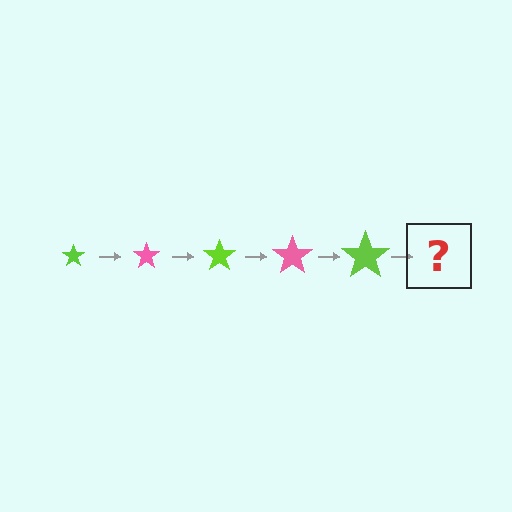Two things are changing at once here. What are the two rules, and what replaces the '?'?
The two rules are that the star grows larger each step and the color cycles through lime and pink. The '?' should be a pink star, larger than the previous one.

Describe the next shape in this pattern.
It should be a pink star, larger than the previous one.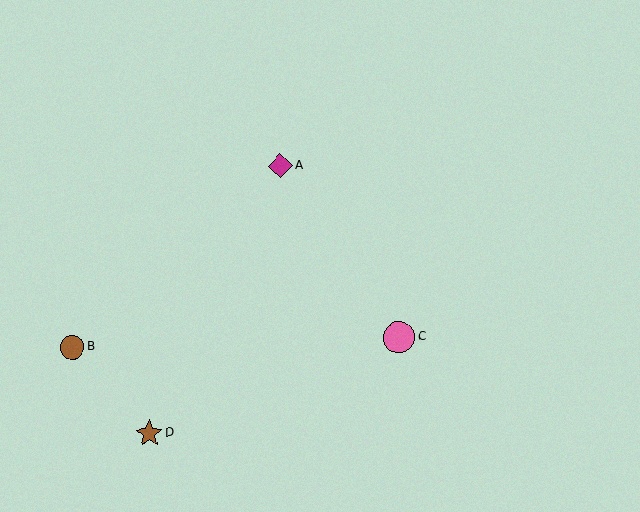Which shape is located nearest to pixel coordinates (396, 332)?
The pink circle (labeled C) at (399, 337) is nearest to that location.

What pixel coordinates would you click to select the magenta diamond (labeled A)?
Click at (280, 166) to select the magenta diamond A.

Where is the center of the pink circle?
The center of the pink circle is at (399, 337).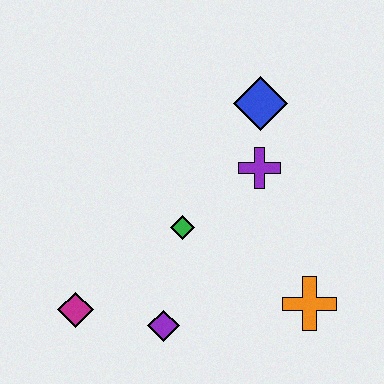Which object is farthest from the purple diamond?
The blue diamond is farthest from the purple diamond.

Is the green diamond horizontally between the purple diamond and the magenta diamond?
No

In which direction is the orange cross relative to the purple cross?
The orange cross is below the purple cross.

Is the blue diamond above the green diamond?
Yes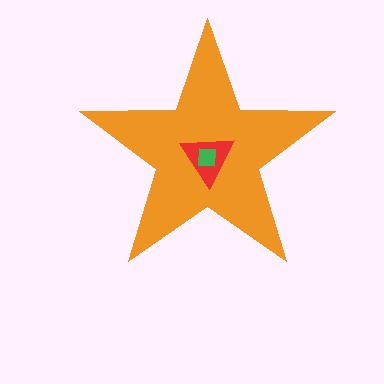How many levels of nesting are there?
3.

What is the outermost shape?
The orange star.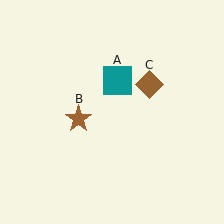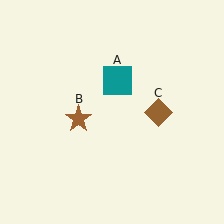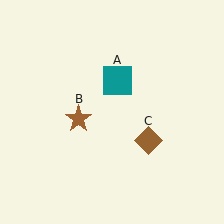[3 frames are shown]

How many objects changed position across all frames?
1 object changed position: brown diamond (object C).